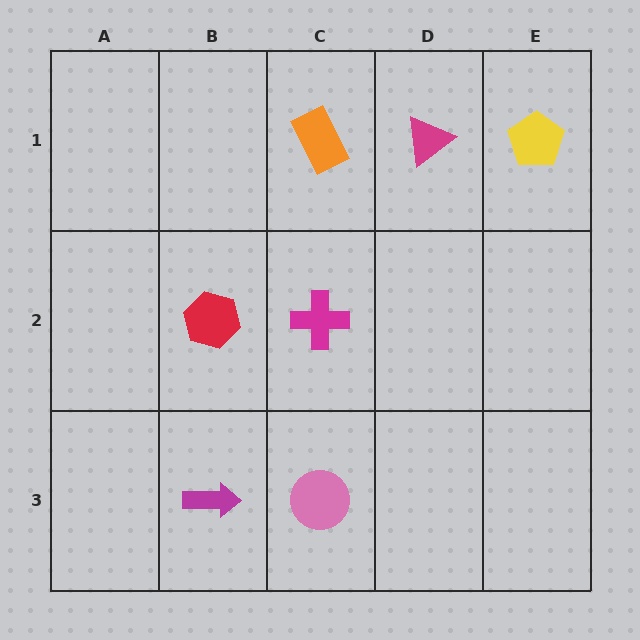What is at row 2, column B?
A red hexagon.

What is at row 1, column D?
A magenta triangle.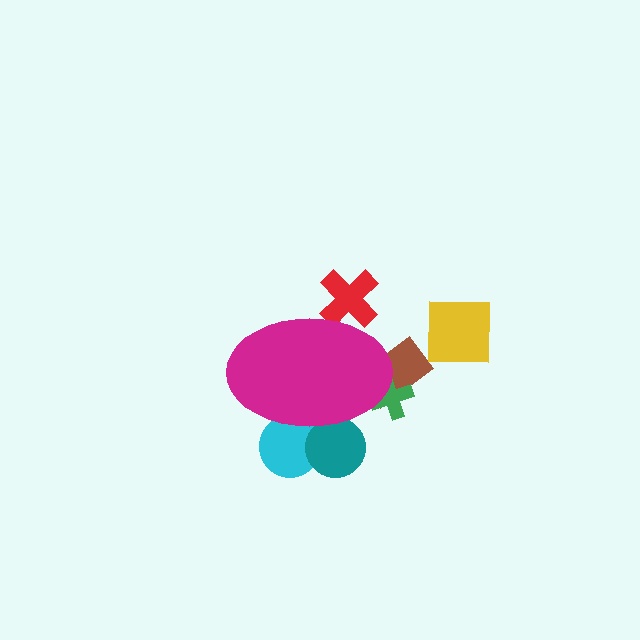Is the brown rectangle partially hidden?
Yes, the brown rectangle is partially hidden behind the magenta ellipse.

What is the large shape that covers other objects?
A magenta ellipse.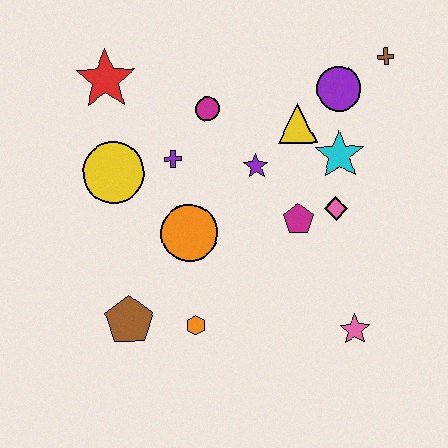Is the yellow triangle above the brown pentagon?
Yes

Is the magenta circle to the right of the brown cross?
No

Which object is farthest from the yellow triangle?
The brown pentagon is farthest from the yellow triangle.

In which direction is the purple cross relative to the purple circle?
The purple cross is to the left of the purple circle.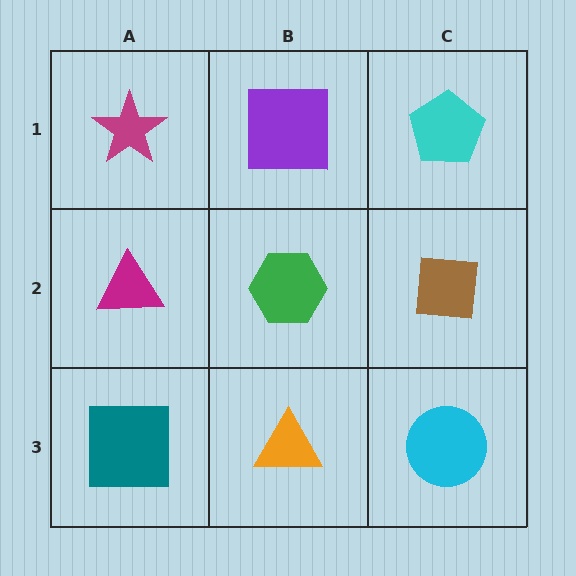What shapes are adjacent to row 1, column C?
A brown square (row 2, column C), a purple square (row 1, column B).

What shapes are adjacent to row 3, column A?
A magenta triangle (row 2, column A), an orange triangle (row 3, column B).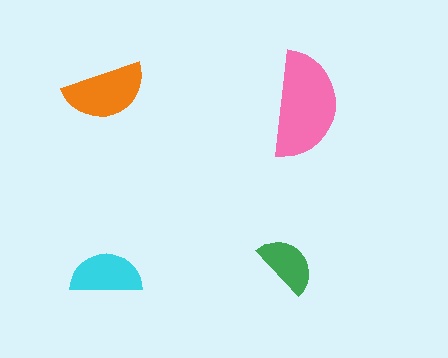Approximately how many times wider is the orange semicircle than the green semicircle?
About 1.5 times wider.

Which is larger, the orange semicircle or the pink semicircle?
The pink one.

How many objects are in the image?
There are 4 objects in the image.